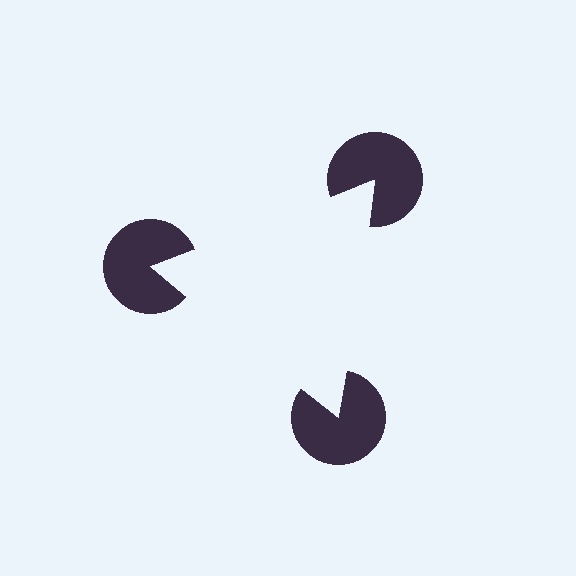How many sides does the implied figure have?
3 sides.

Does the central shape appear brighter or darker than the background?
It typically appears slightly brighter than the background, even though no actual brightness change is drawn.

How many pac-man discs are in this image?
There are 3 — one at each vertex of the illusory triangle.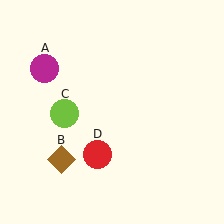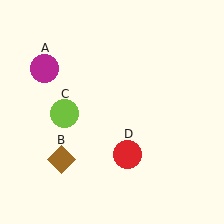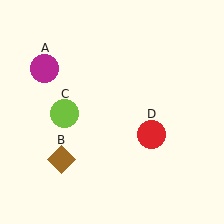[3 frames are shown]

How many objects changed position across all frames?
1 object changed position: red circle (object D).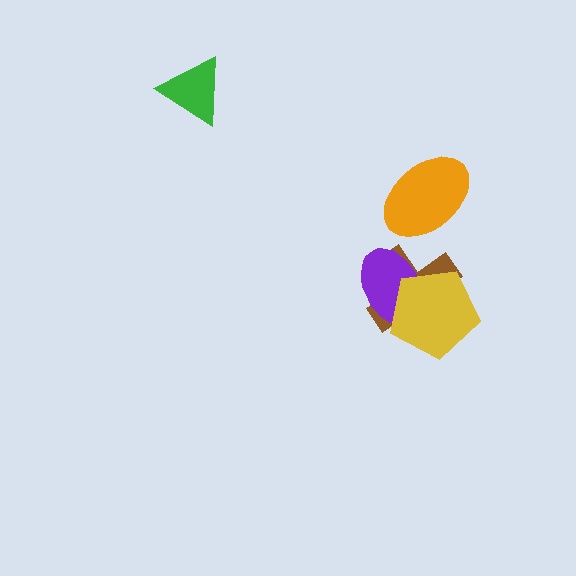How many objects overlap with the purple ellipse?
2 objects overlap with the purple ellipse.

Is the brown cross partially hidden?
Yes, it is partially covered by another shape.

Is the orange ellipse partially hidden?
No, no other shape covers it.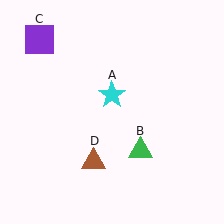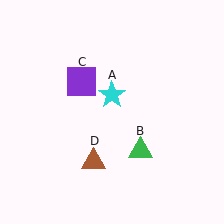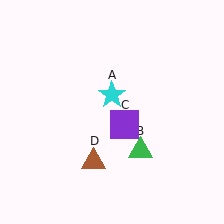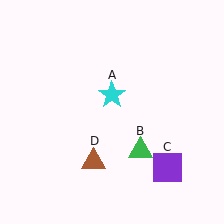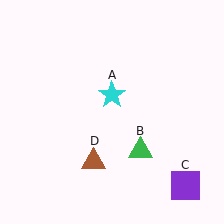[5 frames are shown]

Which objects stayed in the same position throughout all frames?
Cyan star (object A) and green triangle (object B) and brown triangle (object D) remained stationary.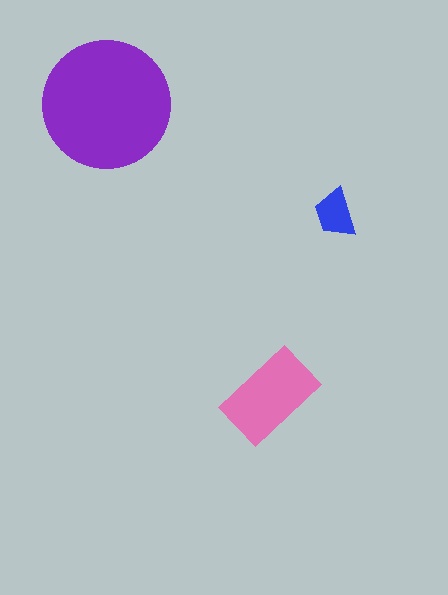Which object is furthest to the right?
The blue trapezoid is rightmost.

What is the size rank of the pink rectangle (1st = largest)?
2nd.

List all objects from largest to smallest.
The purple circle, the pink rectangle, the blue trapezoid.